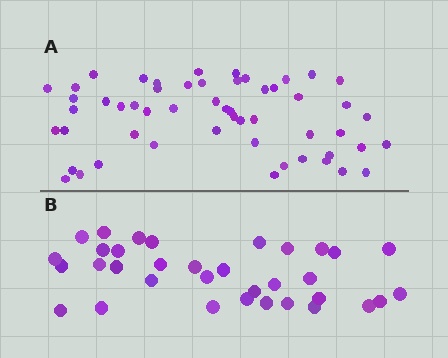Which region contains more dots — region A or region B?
Region A (the top region) has more dots.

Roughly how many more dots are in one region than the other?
Region A has approximately 20 more dots than region B.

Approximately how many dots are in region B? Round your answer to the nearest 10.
About 30 dots. (The exact count is 34, which rounds to 30.)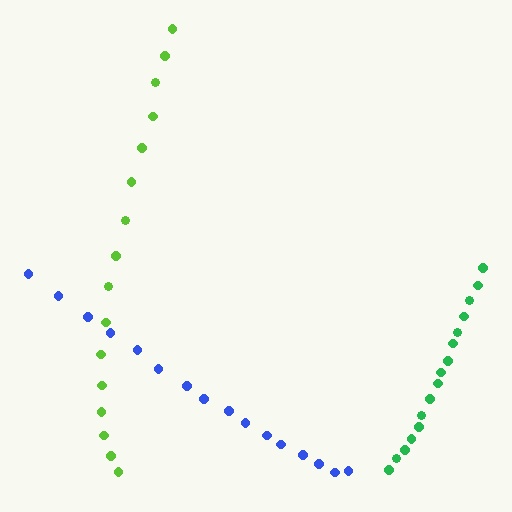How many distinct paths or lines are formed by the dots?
There are 3 distinct paths.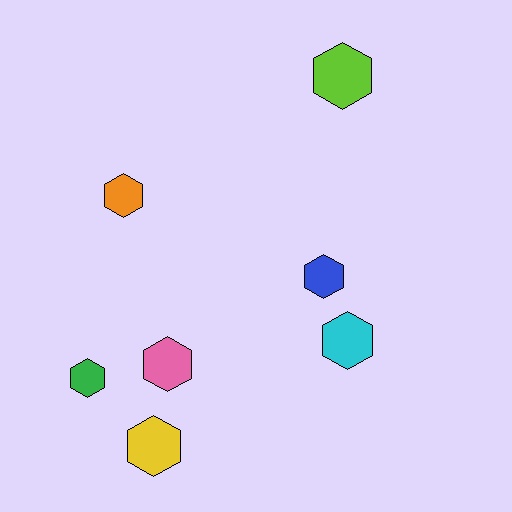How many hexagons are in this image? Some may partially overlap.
There are 7 hexagons.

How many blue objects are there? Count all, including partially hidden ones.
There is 1 blue object.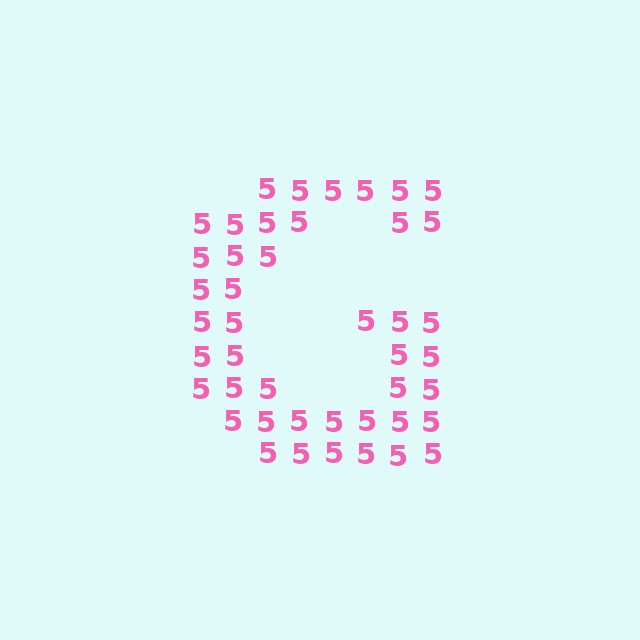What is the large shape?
The large shape is the letter G.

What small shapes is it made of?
It is made of small digit 5's.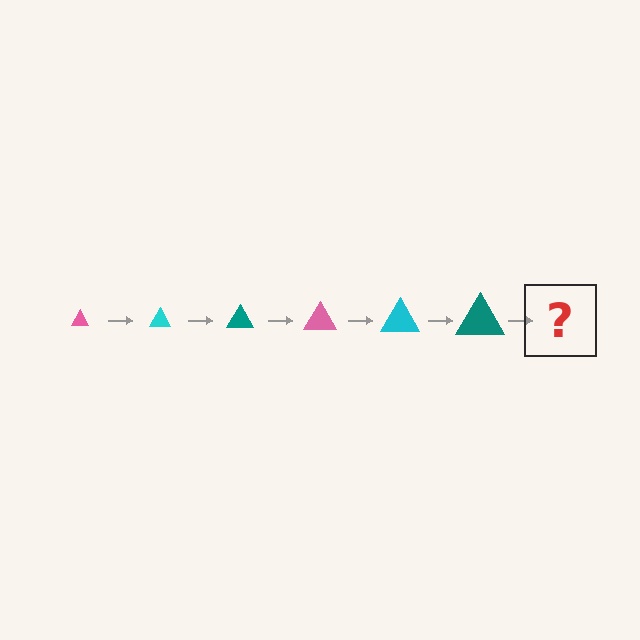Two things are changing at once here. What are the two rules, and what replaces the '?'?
The two rules are that the triangle grows larger each step and the color cycles through pink, cyan, and teal. The '?' should be a pink triangle, larger than the previous one.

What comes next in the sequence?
The next element should be a pink triangle, larger than the previous one.